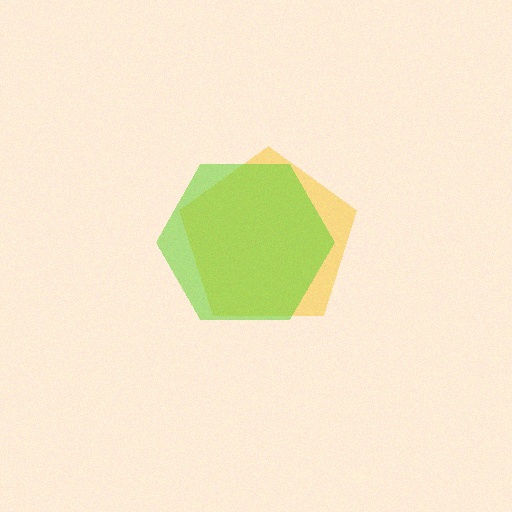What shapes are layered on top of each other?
The layered shapes are: a yellow pentagon, a lime hexagon.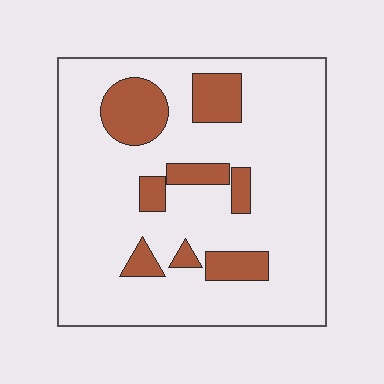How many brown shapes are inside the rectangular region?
8.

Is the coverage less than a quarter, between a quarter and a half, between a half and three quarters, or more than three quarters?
Less than a quarter.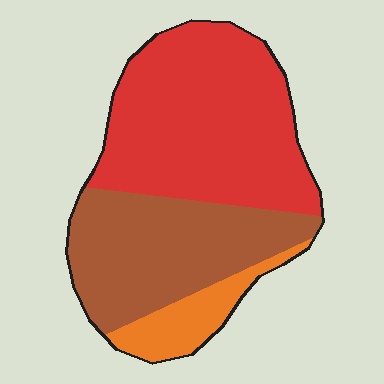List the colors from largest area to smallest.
From largest to smallest: red, brown, orange.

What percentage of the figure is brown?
Brown covers 36% of the figure.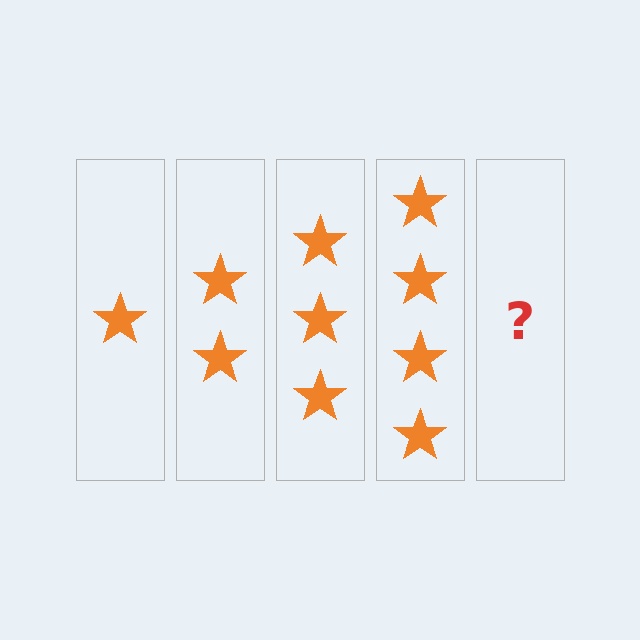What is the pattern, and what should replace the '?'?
The pattern is that each step adds one more star. The '?' should be 5 stars.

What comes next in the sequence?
The next element should be 5 stars.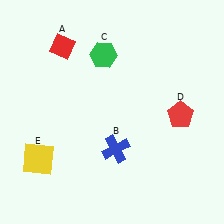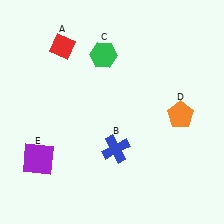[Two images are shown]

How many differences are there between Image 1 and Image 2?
There are 2 differences between the two images.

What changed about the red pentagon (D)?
In Image 1, D is red. In Image 2, it changed to orange.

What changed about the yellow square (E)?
In Image 1, E is yellow. In Image 2, it changed to purple.